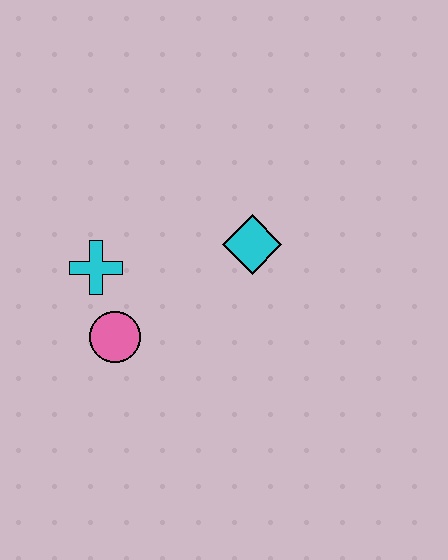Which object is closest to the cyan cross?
The pink circle is closest to the cyan cross.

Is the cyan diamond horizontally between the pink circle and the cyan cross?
No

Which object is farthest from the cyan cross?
The cyan diamond is farthest from the cyan cross.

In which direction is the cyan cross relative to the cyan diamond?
The cyan cross is to the left of the cyan diamond.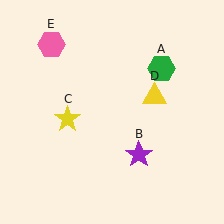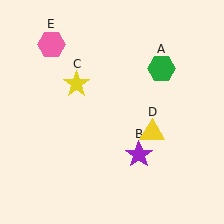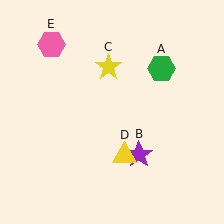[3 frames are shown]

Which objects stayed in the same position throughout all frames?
Green hexagon (object A) and purple star (object B) and pink hexagon (object E) remained stationary.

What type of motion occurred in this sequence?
The yellow star (object C), yellow triangle (object D) rotated clockwise around the center of the scene.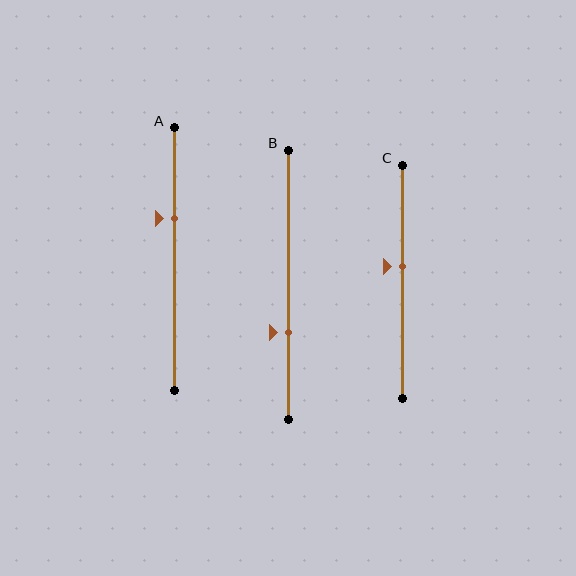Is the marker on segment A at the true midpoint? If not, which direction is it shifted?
No, the marker on segment A is shifted upward by about 15% of the segment length.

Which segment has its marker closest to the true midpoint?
Segment C has its marker closest to the true midpoint.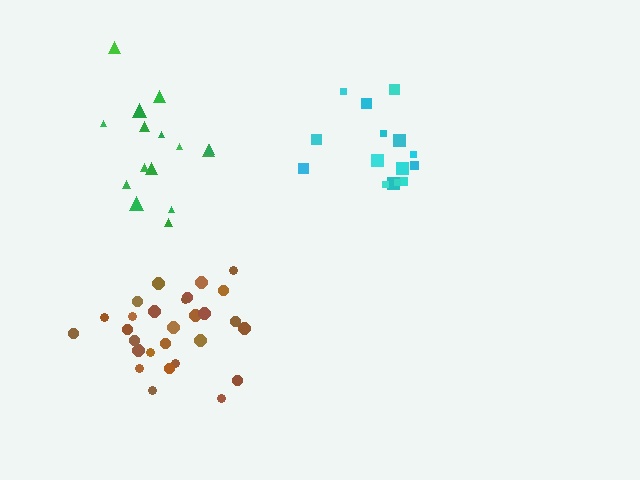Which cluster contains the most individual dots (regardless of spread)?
Brown (28).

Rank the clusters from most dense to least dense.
brown, green, cyan.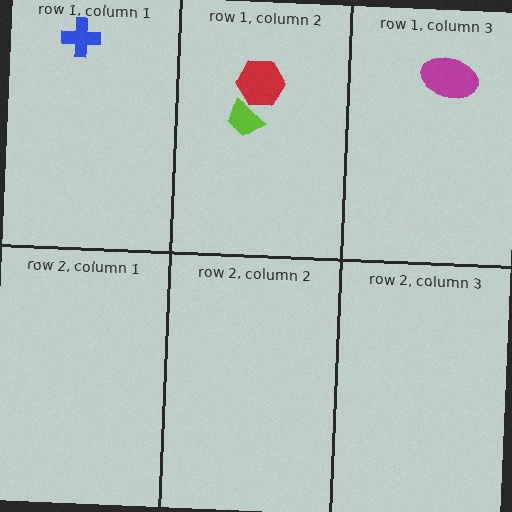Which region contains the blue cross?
The row 1, column 1 region.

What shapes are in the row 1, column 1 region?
The blue cross.